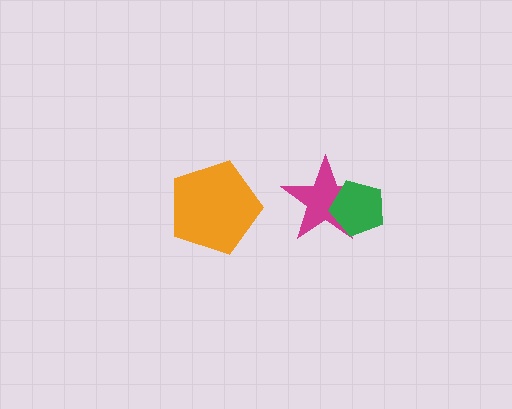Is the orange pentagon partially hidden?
No, no other shape covers it.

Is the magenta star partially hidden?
Yes, it is partially covered by another shape.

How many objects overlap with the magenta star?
1 object overlaps with the magenta star.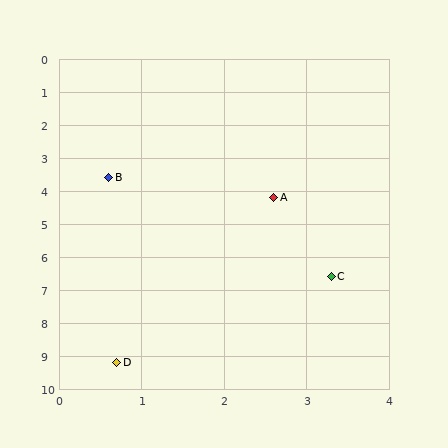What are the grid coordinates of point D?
Point D is at approximately (0.7, 9.2).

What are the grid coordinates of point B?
Point B is at approximately (0.6, 3.6).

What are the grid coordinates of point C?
Point C is at approximately (3.3, 6.6).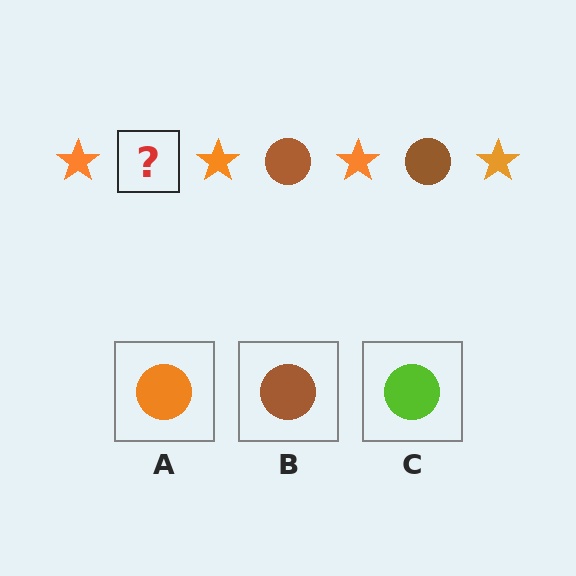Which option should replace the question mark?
Option B.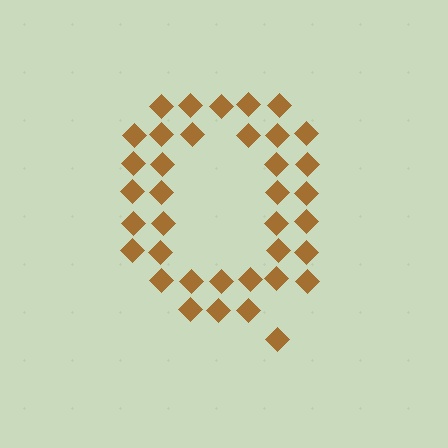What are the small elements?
The small elements are diamonds.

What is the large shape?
The large shape is the letter Q.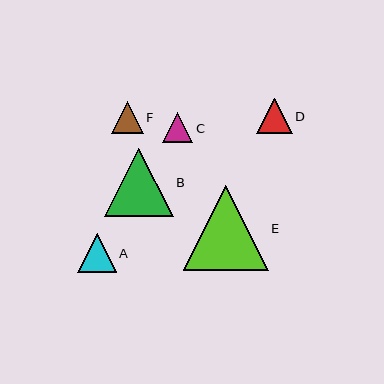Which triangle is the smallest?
Triangle C is the smallest with a size of approximately 30 pixels.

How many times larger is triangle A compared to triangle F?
Triangle A is approximately 1.2 times the size of triangle F.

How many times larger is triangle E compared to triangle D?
Triangle E is approximately 2.4 times the size of triangle D.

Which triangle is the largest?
Triangle E is the largest with a size of approximately 85 pixels.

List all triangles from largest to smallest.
From largest to smallest: E, B, A, D, F, C.